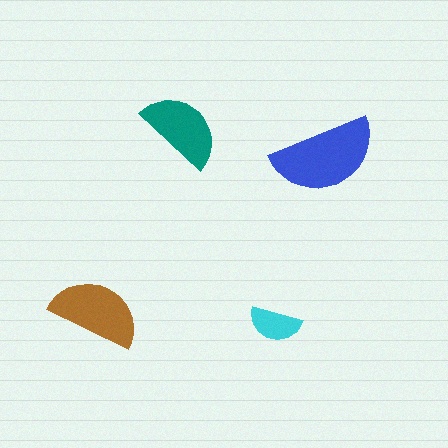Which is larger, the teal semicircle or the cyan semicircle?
The teal one.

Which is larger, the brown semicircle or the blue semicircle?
The blue one.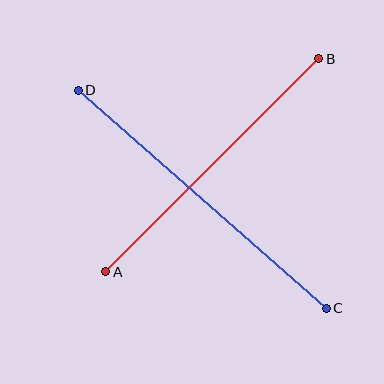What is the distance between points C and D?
The distance is approximately 330 pixels.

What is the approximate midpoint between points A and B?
The midpoint is at approximately (212, 165) pixels.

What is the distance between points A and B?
The distance is approximately 301 pixels.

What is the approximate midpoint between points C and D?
The midpoint is at approximately (202, 199) pixels.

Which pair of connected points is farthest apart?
Points C and D are farthest apart.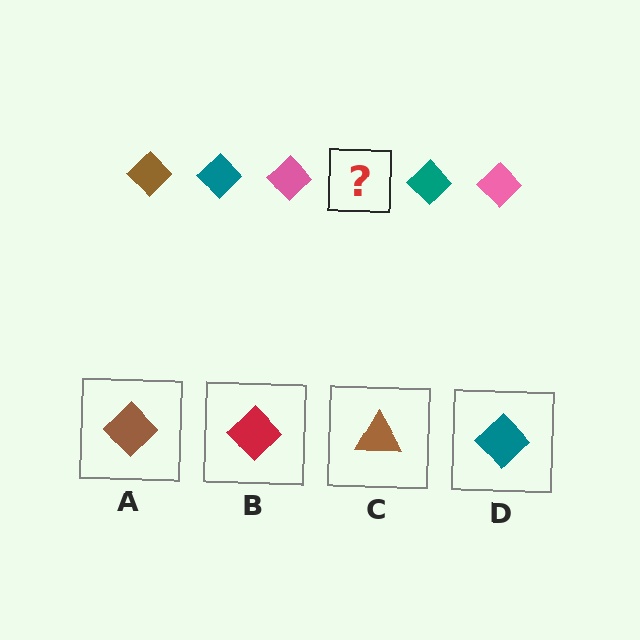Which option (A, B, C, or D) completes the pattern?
A.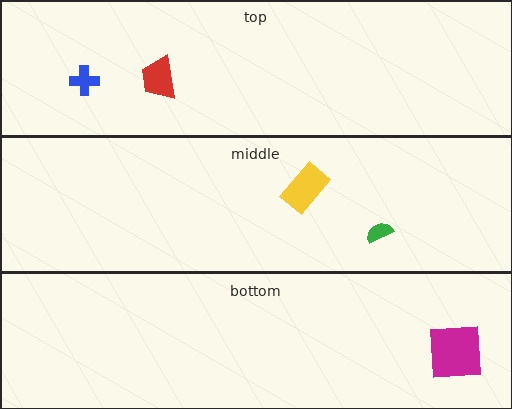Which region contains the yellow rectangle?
The middle region.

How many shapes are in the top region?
2.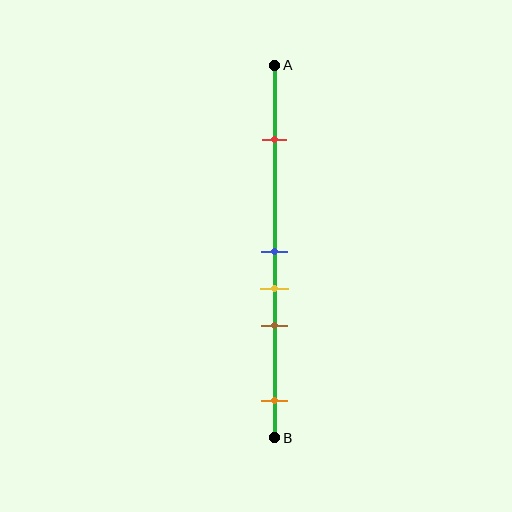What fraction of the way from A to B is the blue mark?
The blue mark is approximately 50% (0.5) of the way from A to B.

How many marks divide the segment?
There are 5 marks dividing the segment.